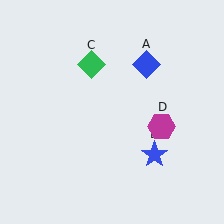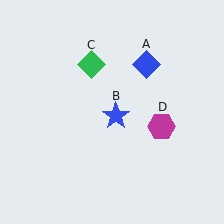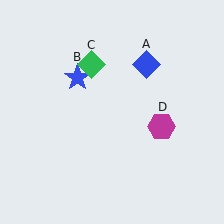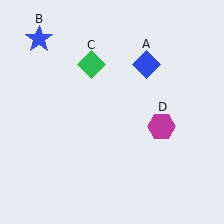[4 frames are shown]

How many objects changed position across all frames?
1 object changed position: blue star (object B).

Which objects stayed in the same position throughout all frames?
Blue diamond (object A) and green diamond (object C) and magenta hexagon (object D) remained stationary.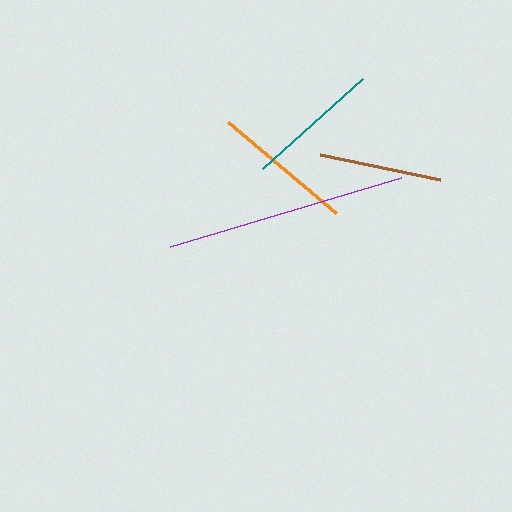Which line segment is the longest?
The purple line is the longest at approximately 241 pixels.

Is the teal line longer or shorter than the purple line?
The purple line is longer than the teal line.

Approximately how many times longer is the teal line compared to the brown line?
The teal line is approximately 1.1 times the length of the brown line.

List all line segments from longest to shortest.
From longest to shortest: purple, orange, teal, brown.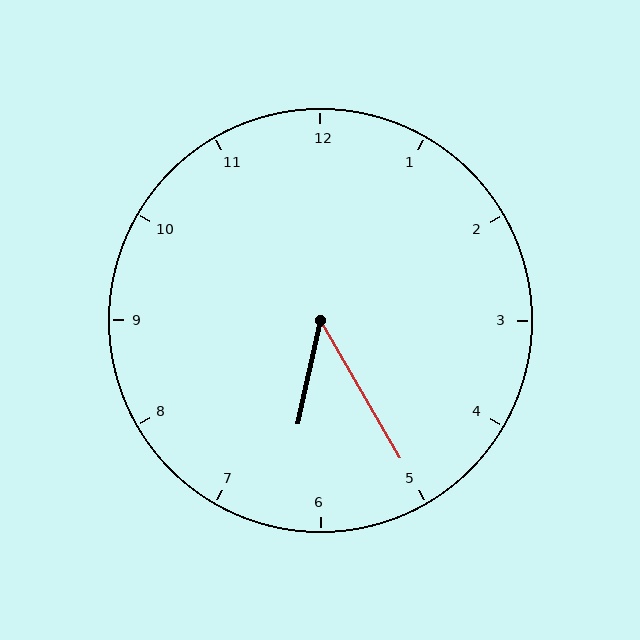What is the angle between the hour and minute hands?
Approximately 42 degrees.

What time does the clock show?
6:25.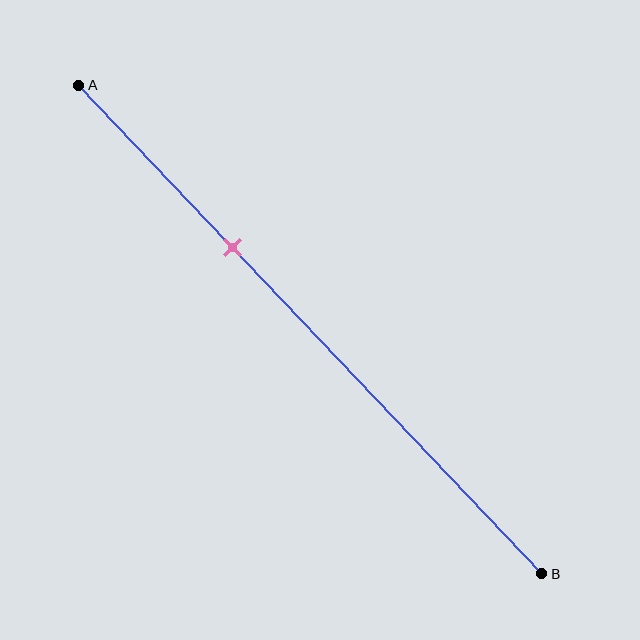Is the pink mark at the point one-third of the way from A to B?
Yes, the mark is approximately at the one-third point.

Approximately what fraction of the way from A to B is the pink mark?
The pink mark is approximately 35% of the way from A to B.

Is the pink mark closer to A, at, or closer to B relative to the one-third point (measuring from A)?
The pink mark is approximately at the one-third point of segment AB.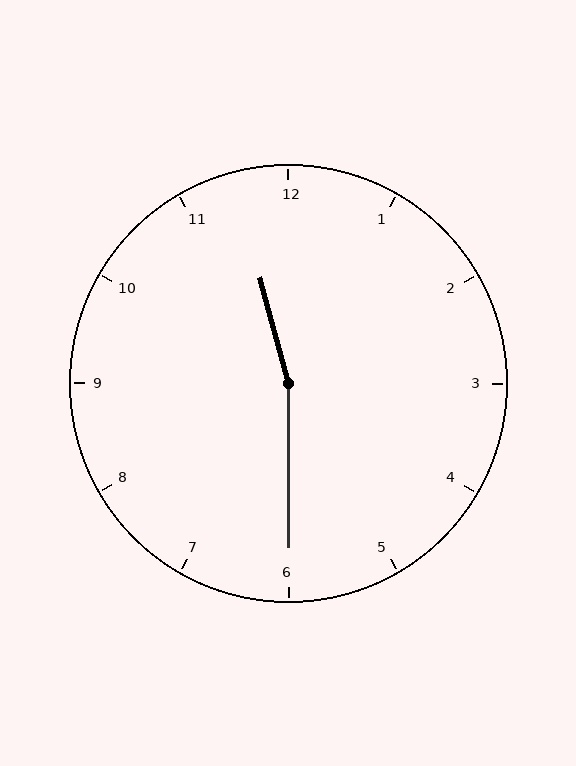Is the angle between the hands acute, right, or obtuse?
It is obtuse.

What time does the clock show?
11:30.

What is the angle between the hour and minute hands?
Approximately 165 degrees.